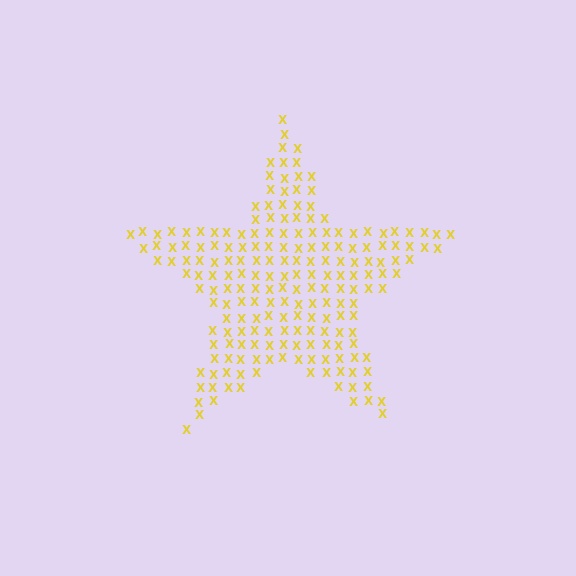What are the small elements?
The small elements are letter X's.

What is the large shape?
The large shape is a star.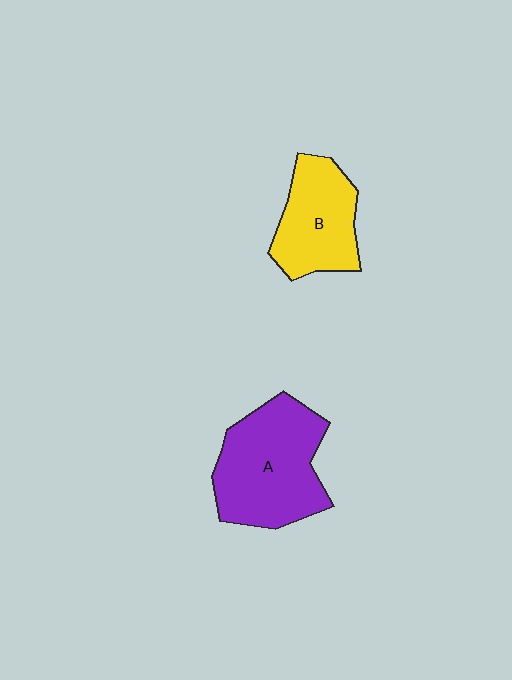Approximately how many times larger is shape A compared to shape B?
Approximately 1.4 times.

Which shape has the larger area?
Shape A (purple).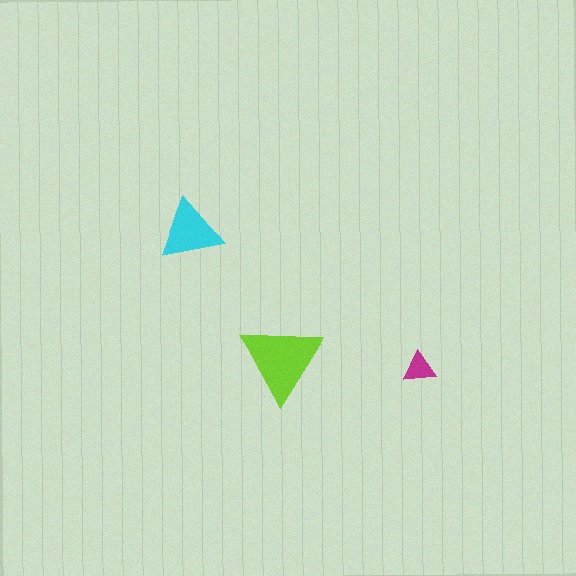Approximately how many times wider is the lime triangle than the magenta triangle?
About 2.5 times wider.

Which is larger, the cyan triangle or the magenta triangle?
The cyan one.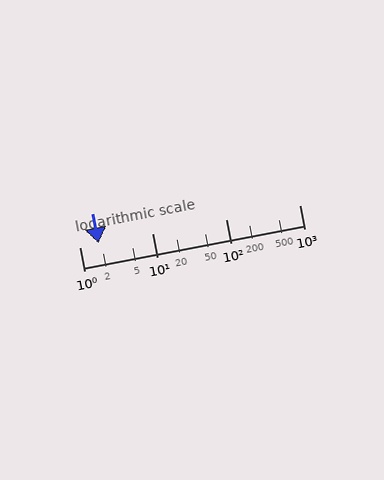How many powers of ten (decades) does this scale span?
The scale spans 3 decades, from 1 to 1000.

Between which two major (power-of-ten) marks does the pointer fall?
The pointer is between 1 and 10.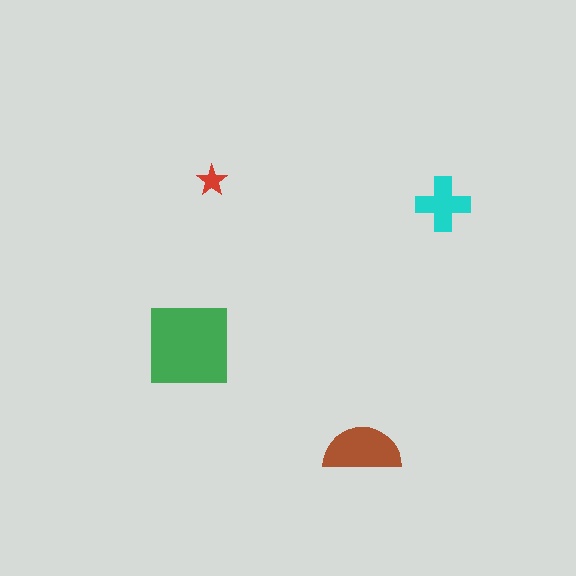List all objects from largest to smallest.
The green square, the brown semicircle, the cyan cross, the red star.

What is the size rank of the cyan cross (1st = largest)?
3rd.